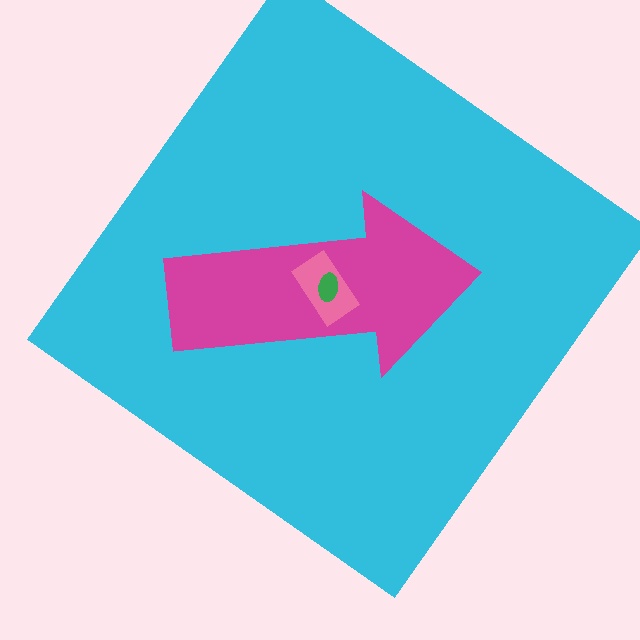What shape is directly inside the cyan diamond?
The magenta arrow.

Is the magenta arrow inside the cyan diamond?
Yes.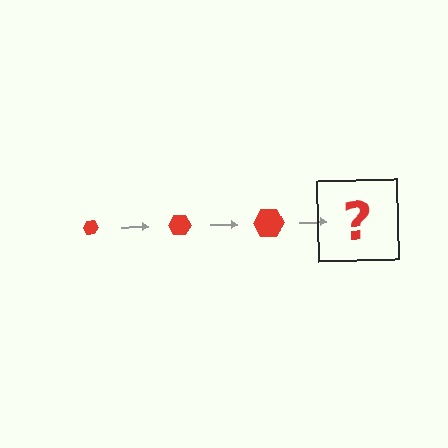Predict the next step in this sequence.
The next step is a red hexagon, larger than the previous one.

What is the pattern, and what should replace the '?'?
The pattern is that the hexagon gets progressively larger each step. The '?' should be a red hexagon, larger than the previous one.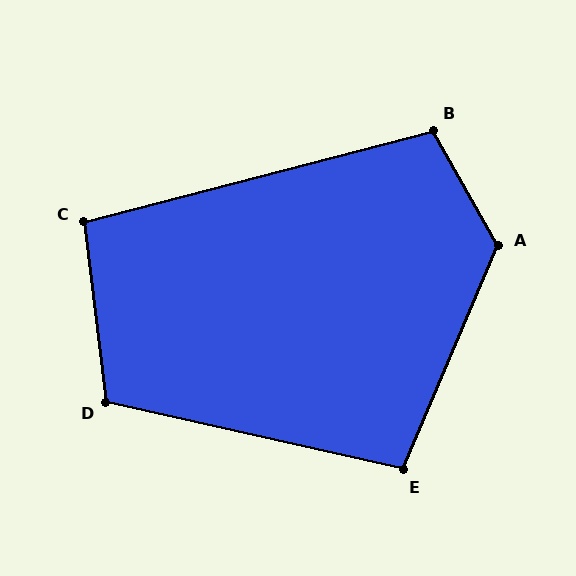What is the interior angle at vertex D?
Approximately 110 degrees (obtuse).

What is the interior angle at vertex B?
Approximately 105 degrees (obtuse).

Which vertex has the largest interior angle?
A, at approximately 128 degrees.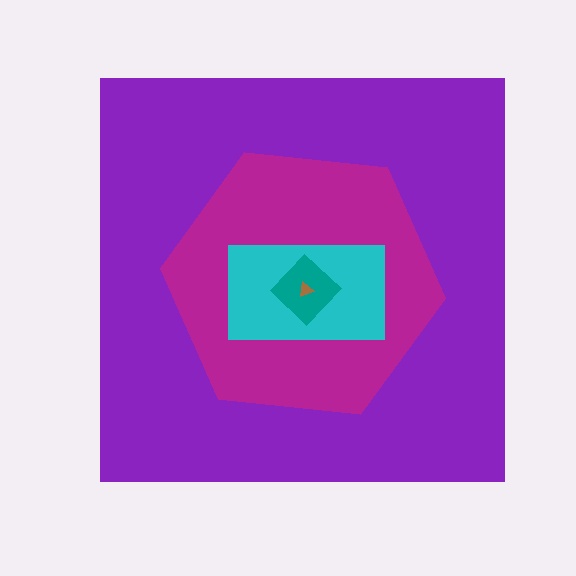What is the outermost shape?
The purple square.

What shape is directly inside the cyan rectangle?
The teal diamond.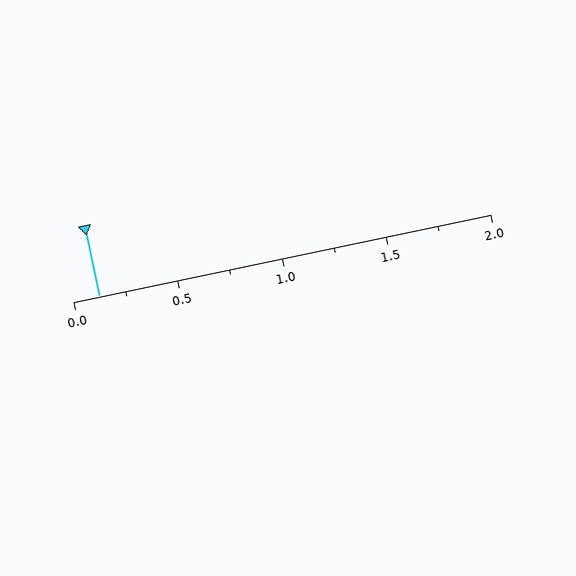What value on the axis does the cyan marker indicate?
The marker indicates approximately 0.12.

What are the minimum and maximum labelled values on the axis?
The axis runs from 0.0 to 2.0.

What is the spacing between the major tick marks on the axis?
The major ticks are spaced 0.5 apart.